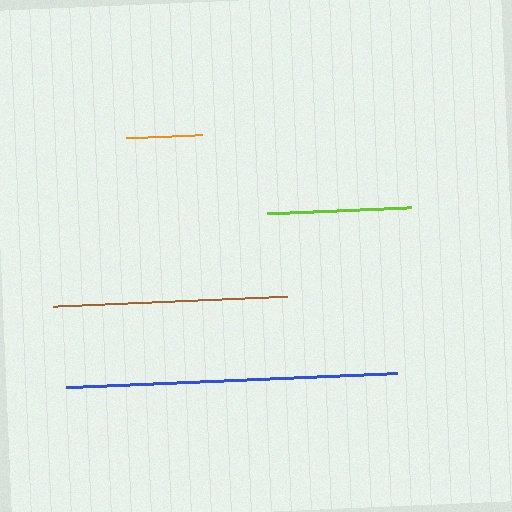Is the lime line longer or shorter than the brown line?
The brown line is longer than the lime line.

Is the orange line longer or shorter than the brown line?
The brown line is longer than the orange line.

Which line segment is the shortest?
The orange line is the shortest at approximately 76 pixels.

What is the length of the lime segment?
The lime segment is approximately 144 pixels long.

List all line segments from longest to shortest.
From longest to shortest: blue, brown, lime, orange.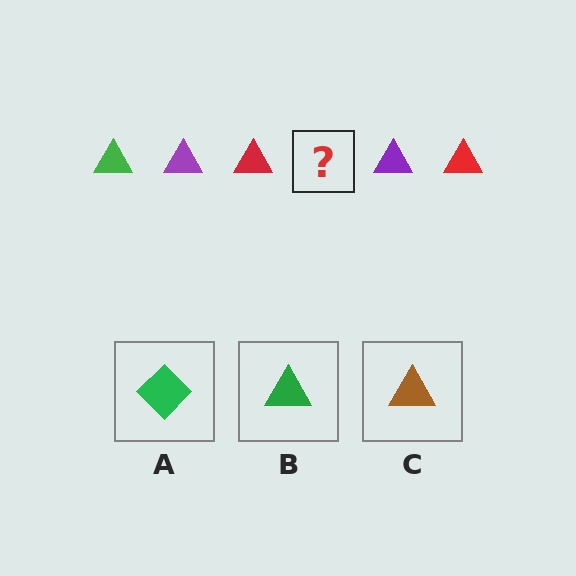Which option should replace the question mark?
Option B.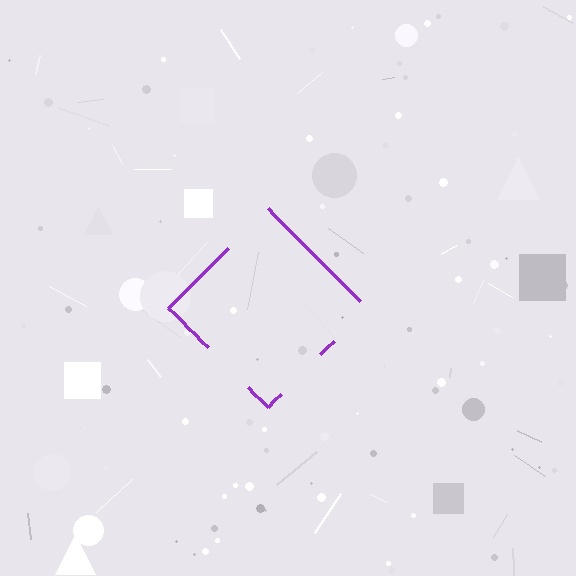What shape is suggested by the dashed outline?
The dashed outline suggests a diamond.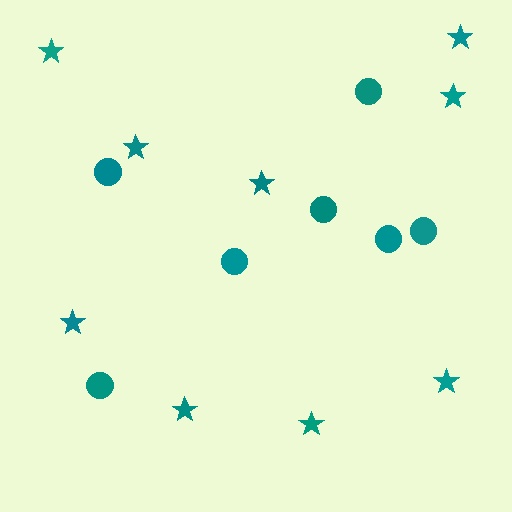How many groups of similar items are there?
There are 2 groups: one group of stars (9) and one group of circles (7).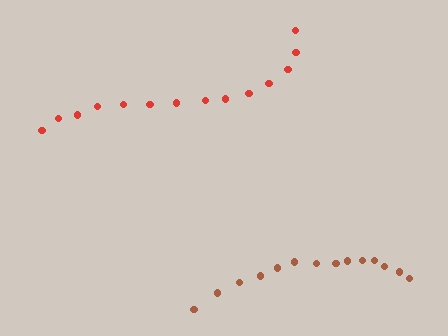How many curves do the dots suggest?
There are 2 distinct paths.